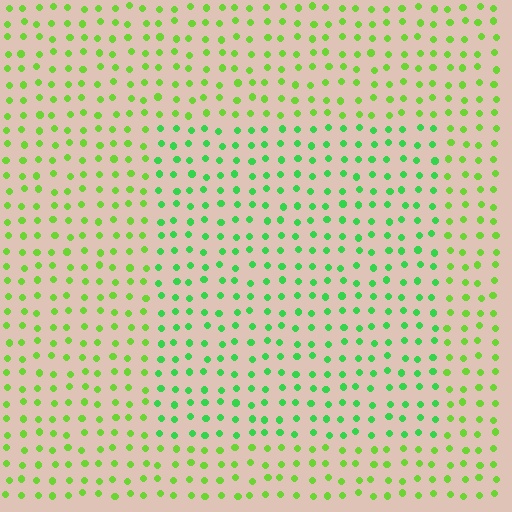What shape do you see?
I see a rectangle.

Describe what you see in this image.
The image is filled with small lime elements in a uniform arrangement. A rectangle-shaped region is visible where the elements are tinted to a slightly different hue, forming a subtle color boundary.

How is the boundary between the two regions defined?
The boundary is defined purely by a slight shift in hue (about 30 degrees). Spacing, size, and orientation are identical on both sides.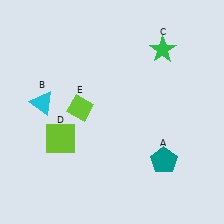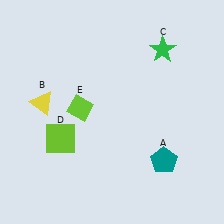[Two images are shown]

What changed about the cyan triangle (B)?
In Image 1, B is cyan. In Image 2, it changed to yellow.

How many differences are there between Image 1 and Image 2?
There is 1 difference between the two images.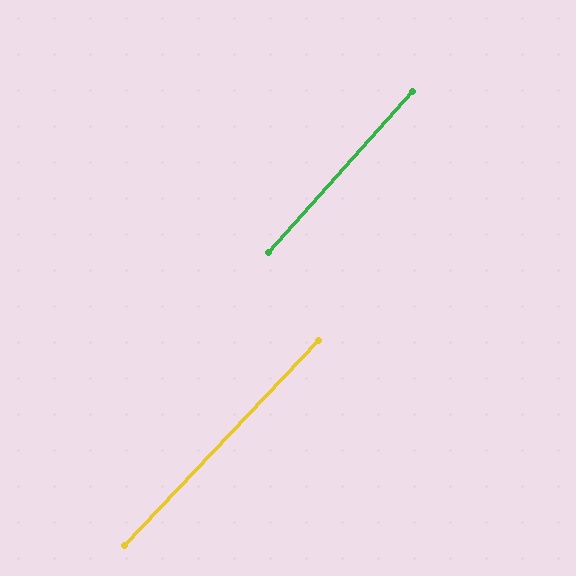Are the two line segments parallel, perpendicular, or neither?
Parallel — their directions differ by only 1.4°.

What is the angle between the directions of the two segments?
Approximately 1 degree.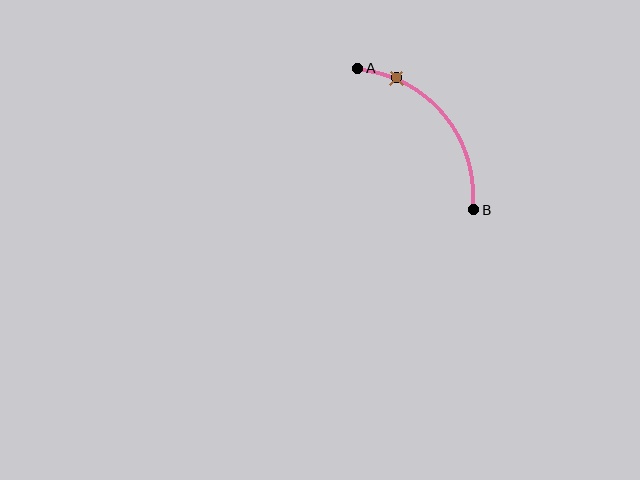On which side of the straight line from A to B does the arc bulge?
The arc bulges above and to the right of the straight line connecting A and B.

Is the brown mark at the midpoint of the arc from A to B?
No. The brown mark lies on the arc but is closer to endpoint A. The arc midpoint would be at the point on the curve equidistant along the arc from both A and B.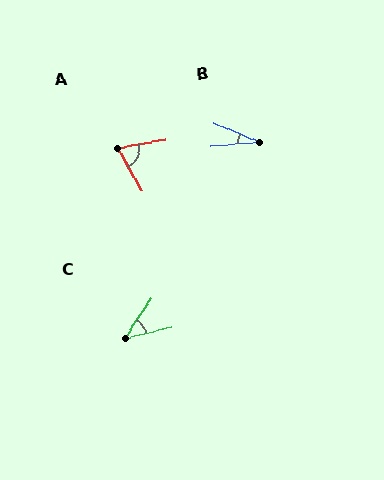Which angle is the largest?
A, at approximately 71 degrees.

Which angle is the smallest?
B, at approximately 28 degrees.